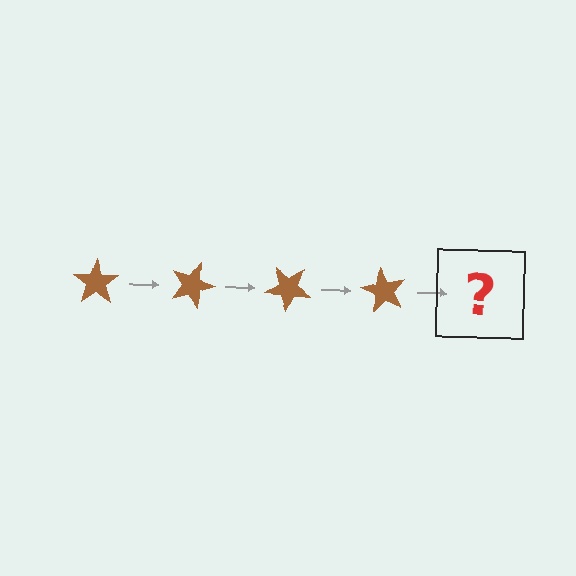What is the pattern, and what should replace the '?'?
The pattern is that the star rotates 20 degrees each step. The '?' should be a brown star rotated 80 degrees.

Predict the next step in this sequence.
The next step is a brown star rotated 80 degrees.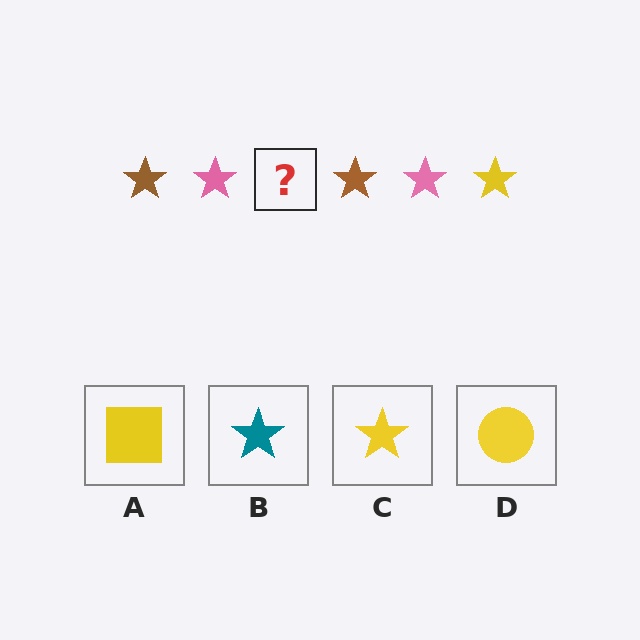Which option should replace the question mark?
Option C.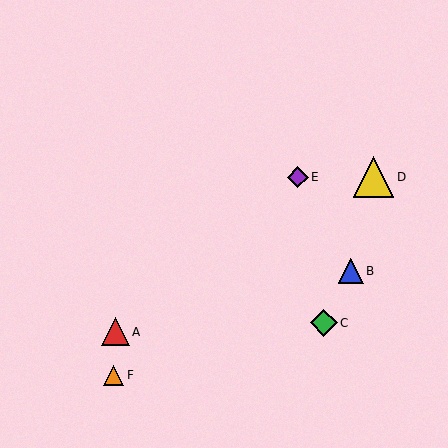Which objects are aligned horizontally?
Objects D, E are aligned horizontally.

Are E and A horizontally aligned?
No, E is at y≈177 and A is at y≈332.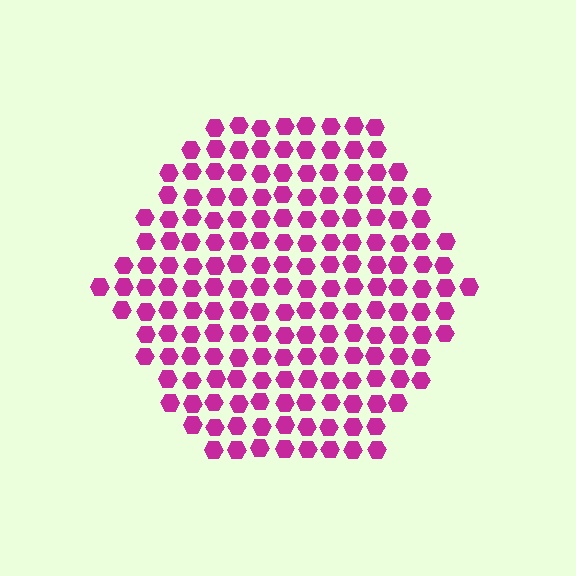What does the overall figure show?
The overall figure shows a hexagon.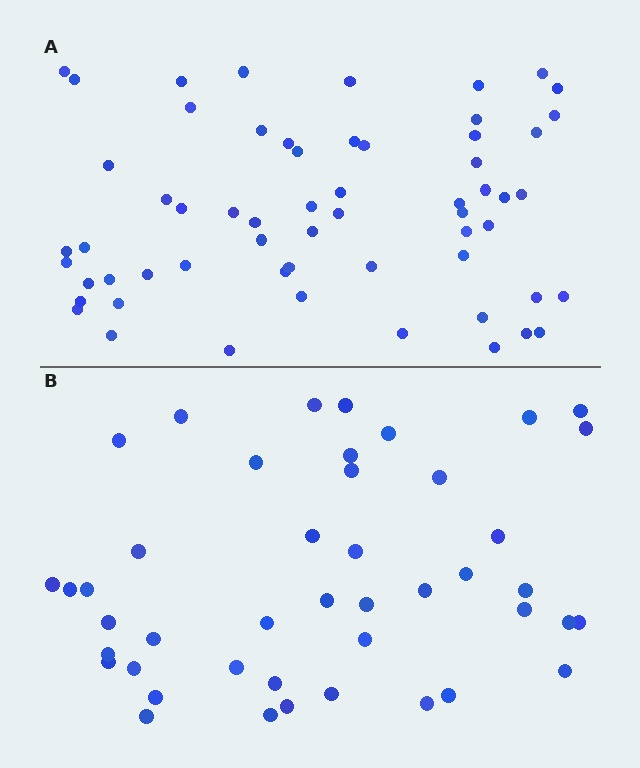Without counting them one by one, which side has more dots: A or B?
Region A (the top region) has more dots.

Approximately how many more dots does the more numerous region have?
Region A has approximately 15 more dots than region B.